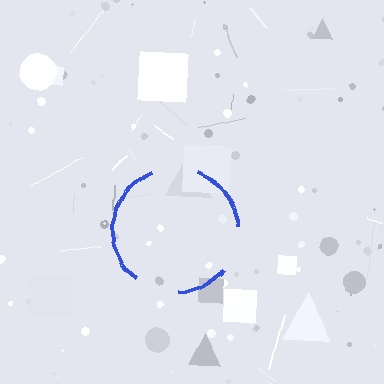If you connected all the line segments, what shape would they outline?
They would outline a circle.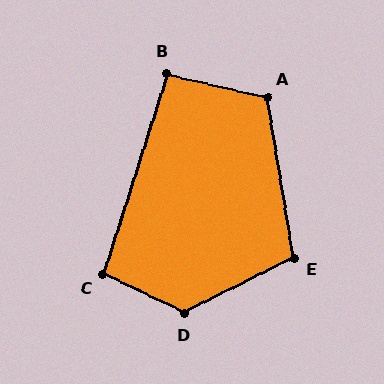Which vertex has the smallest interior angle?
B, at approximately 94 degrees.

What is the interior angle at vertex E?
Approximately 107 degrees (obtuse).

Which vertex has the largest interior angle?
D, at approximately 128 degrees.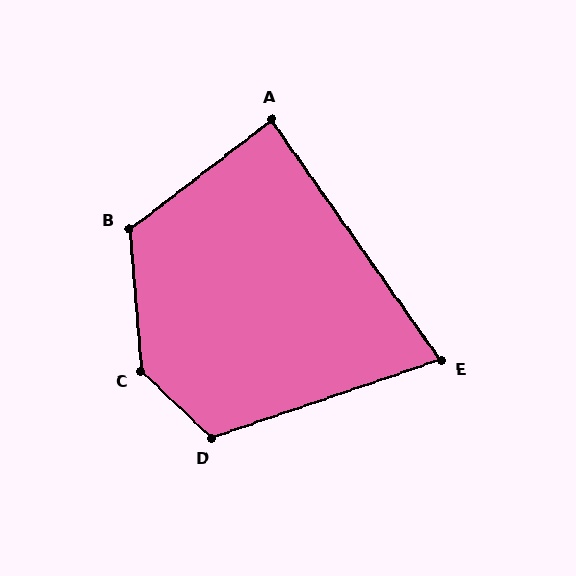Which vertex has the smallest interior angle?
E, at approximately 74 degrees.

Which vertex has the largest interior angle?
C, at approximately 138 degrees.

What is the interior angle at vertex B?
Approximately 123 degrees (obtuse).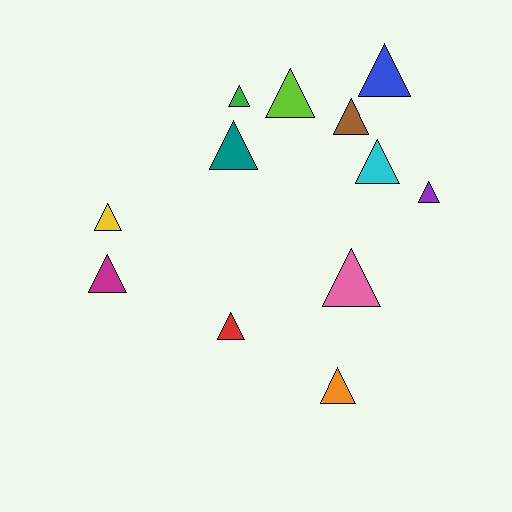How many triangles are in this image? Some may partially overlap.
There are 12 triangles.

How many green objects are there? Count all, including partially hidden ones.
There is 1 green object.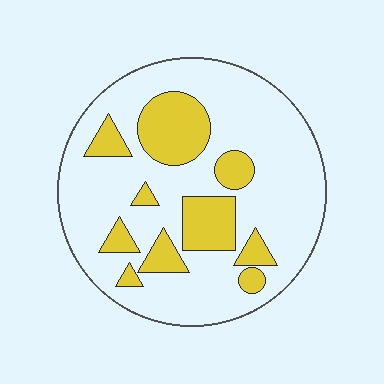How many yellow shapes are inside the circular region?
10.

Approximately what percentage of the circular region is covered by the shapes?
Approximately 25%.